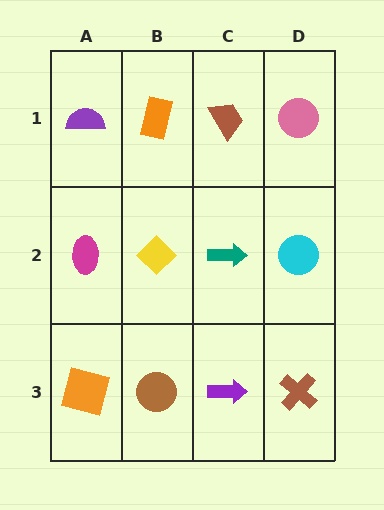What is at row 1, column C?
A brown trapezoid.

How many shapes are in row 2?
4 shapes.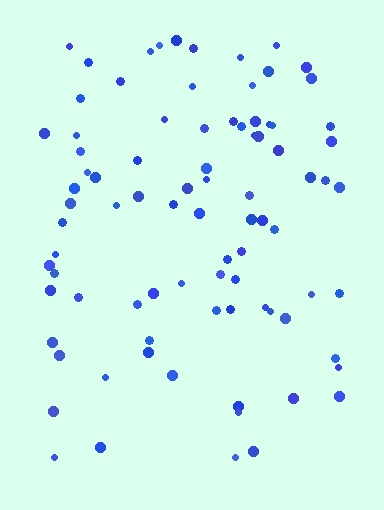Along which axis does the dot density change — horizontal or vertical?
Vertical.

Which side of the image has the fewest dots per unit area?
The bottom.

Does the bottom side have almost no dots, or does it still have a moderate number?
Still a moderate number, just noticeably fewer than the top.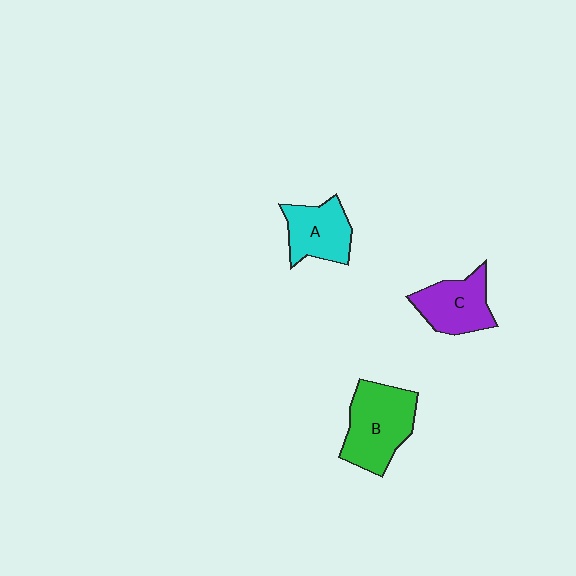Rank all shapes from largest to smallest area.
From largest to smallest: B (green), C (purple), A (cyan).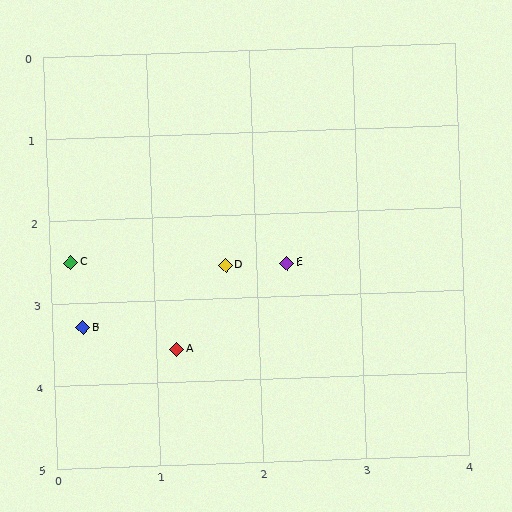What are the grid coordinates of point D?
Point D is at approximately (1.7, 2.6).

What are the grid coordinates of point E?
Point E is at approximately (2.3, 2.6).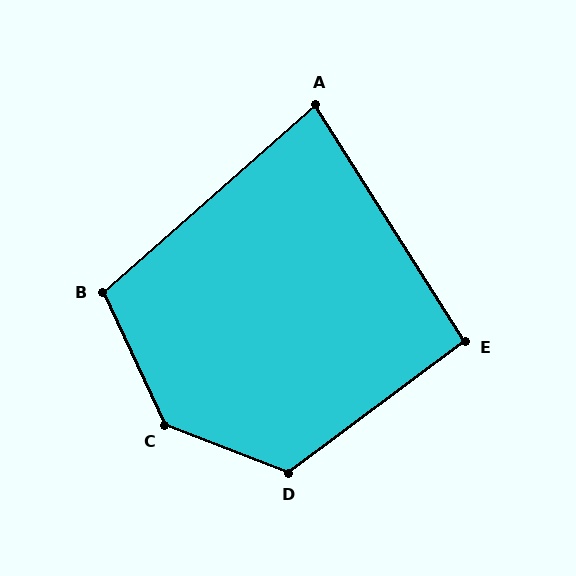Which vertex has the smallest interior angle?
A, at approximately 81 degrees.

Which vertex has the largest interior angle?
C, at approximately 136 degrees.